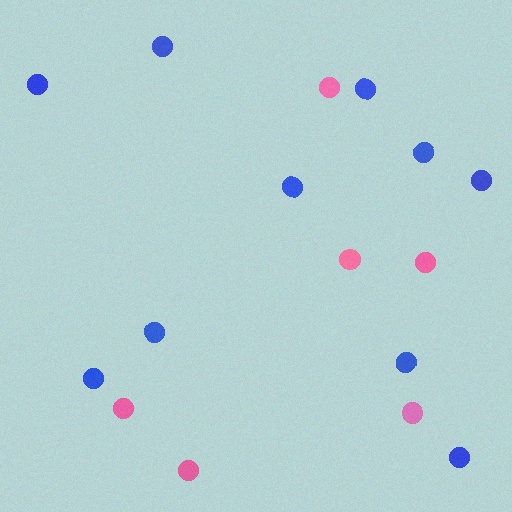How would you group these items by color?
There are 2 groups: one group of blue circles (10) and one group of pink circles (6).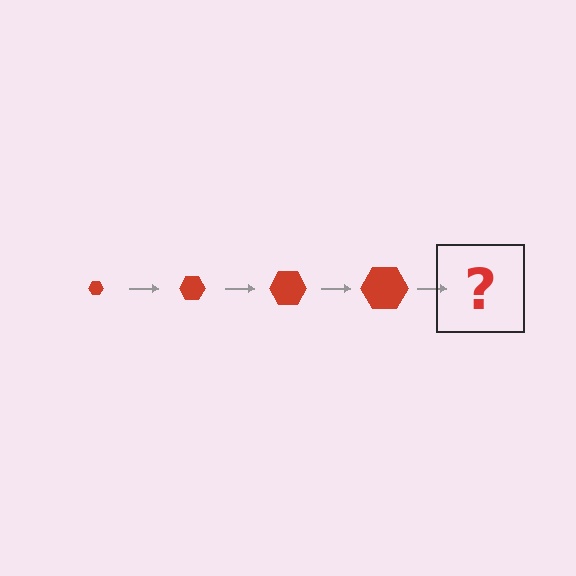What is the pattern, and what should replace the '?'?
The pattern is that the hexagon gets progressively larger each step. The '?' should be a red hexagon, larger than the previous one.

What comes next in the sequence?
The next element should be a red hexagon, larger than the previous one.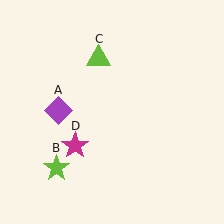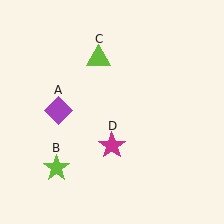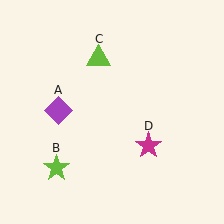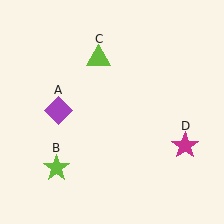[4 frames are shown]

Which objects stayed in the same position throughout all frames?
Purple diamond (object A) and lime star (object B) and lime triangle (object C) remained stationary.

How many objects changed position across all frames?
1 object changed position: magenta star (object D).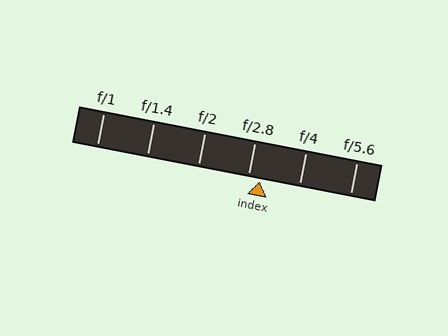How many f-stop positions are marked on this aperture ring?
There are 6 f-stop positions marked.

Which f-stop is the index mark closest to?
The index mark is closest to f/2.8.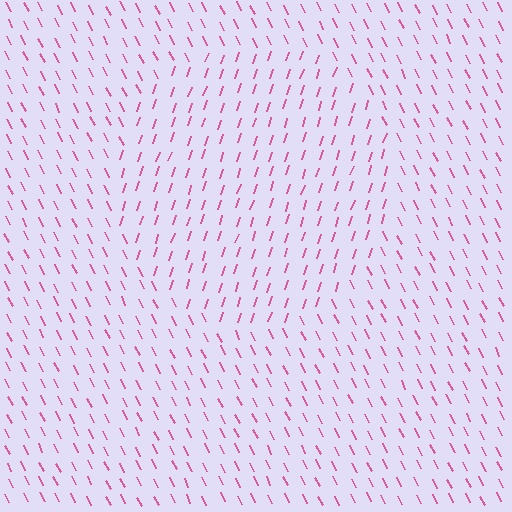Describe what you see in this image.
The image is filled with small pink line segments. A circle region in the image has lines oriented differently from the surrounding lines, creating a visible texture boundary.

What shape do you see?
I see a circle.